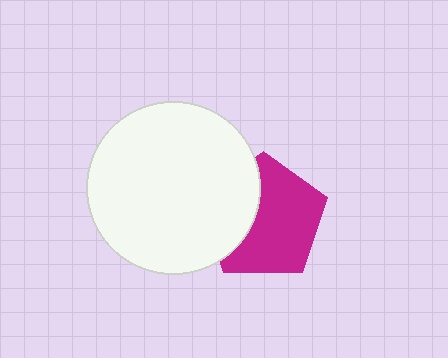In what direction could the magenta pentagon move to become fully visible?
The magenta pentagon could move right. That would shift it out from behind the white circle entirely.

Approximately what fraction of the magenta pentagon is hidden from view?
Roughly 34% of the magenta pentagon is hidden behind the white circle.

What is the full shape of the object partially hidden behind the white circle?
The partially hidden object is a magenta pentagon.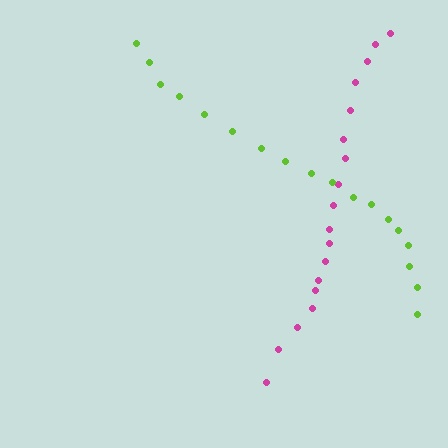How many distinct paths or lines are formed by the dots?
There are 2 distinct paths.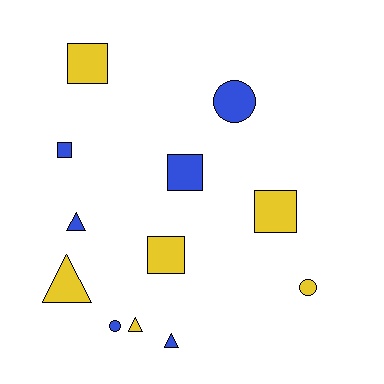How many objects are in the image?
There are 12 objects.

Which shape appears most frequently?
Square, with 5 objects.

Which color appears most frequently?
Yellow, with 6 objects.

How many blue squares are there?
There are 2 blue squares.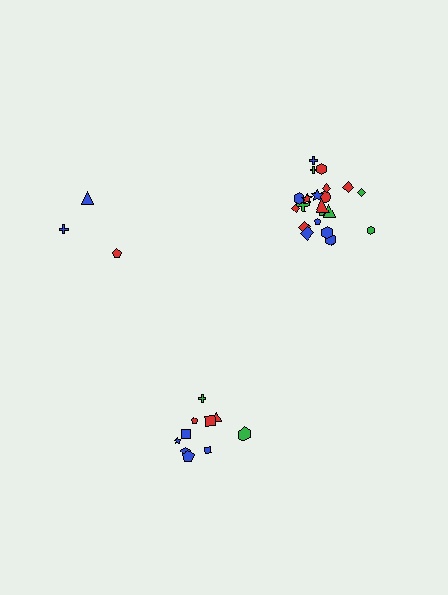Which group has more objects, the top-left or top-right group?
The top-right group.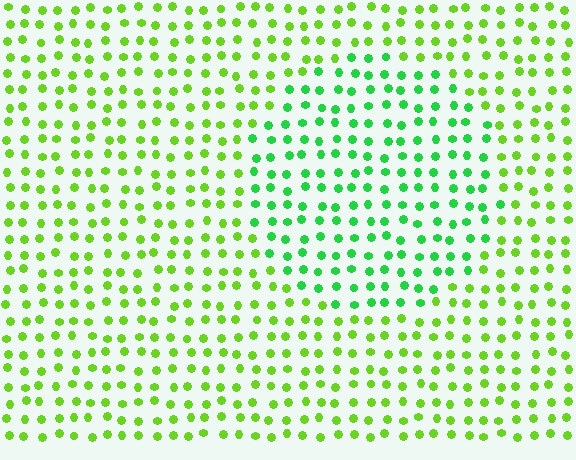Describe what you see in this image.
The image is filled with small lime elements in a uniform arrangement. A circle-shaped region is visible where the elements are tinted to a slightly different hue, forming a subtle color boundary.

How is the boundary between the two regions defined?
The boundary is defined purely by a slight shift in hue (about 36 degrees). Spacing, size, and orientation are identical on both sides.